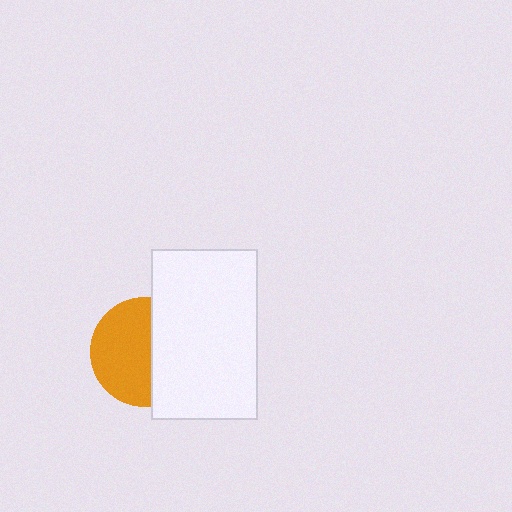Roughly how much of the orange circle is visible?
About half of it is visible (roughly 58%).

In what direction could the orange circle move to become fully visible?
The orange circle could move left. That would shift it out from behind the white rectangle entirely.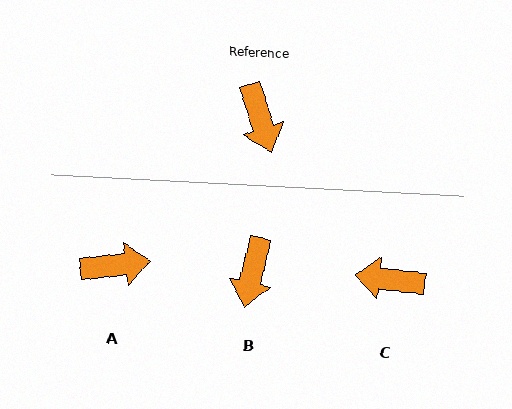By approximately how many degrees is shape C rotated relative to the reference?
Approximately 114 degrees clockwise.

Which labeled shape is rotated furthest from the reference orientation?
C, about 114 degrees away.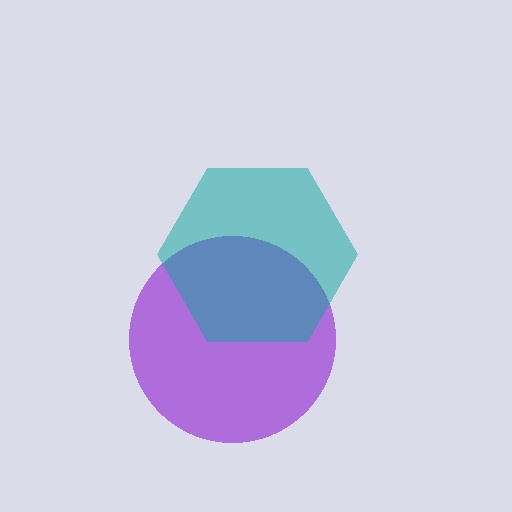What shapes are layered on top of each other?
The layered shapes are: a purple circle, a teal hexagon.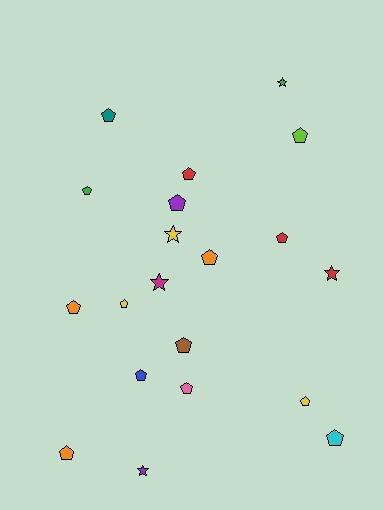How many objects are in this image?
There are 20 objects.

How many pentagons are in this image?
There are 15 pentagons.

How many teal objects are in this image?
There is 1 teal object.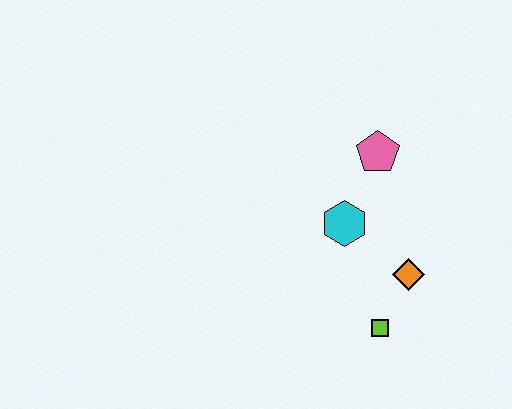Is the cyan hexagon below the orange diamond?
No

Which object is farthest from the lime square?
The pink pentagon is farthest from the lime square.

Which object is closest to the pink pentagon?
The cyan hexagon is closest to the pink pentagon.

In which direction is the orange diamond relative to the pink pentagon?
The orange diamond is below the pink pentagon.